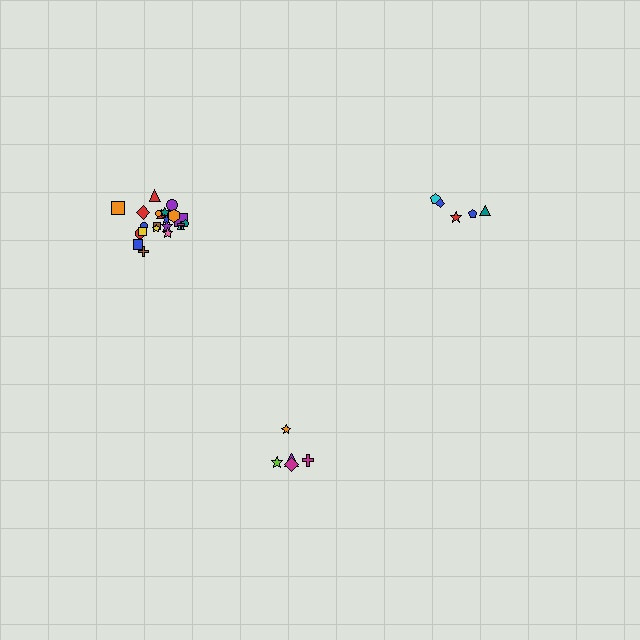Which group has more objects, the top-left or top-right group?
The top-left group.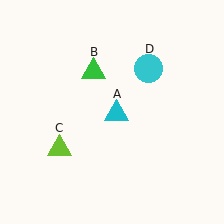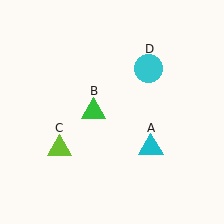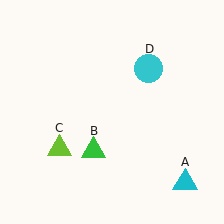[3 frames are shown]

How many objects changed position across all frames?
2 objects changed position: cyan triangle (object A), green triangle (object B).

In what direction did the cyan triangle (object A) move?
The cyan triangle (object A) moved down and to the right.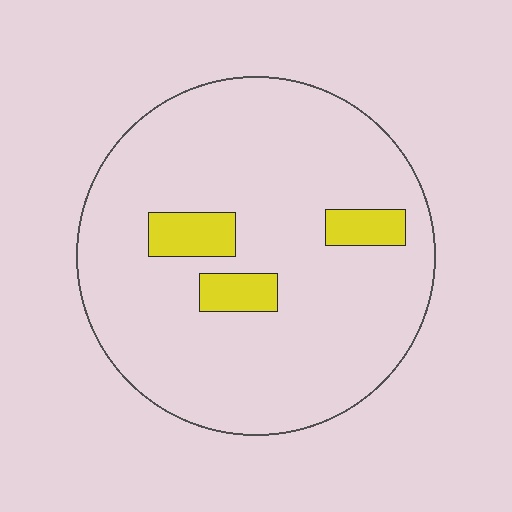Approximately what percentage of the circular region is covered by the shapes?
Approximately 10%.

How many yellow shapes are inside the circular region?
3.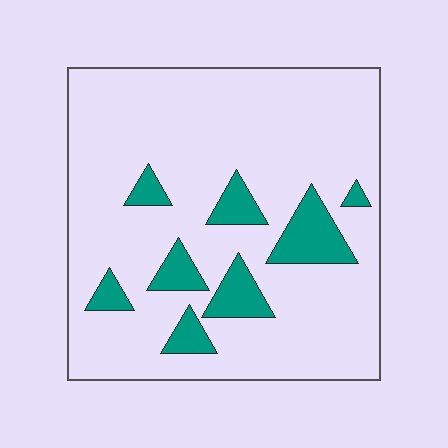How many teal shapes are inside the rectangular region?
8.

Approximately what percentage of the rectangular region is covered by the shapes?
Approximately 15%.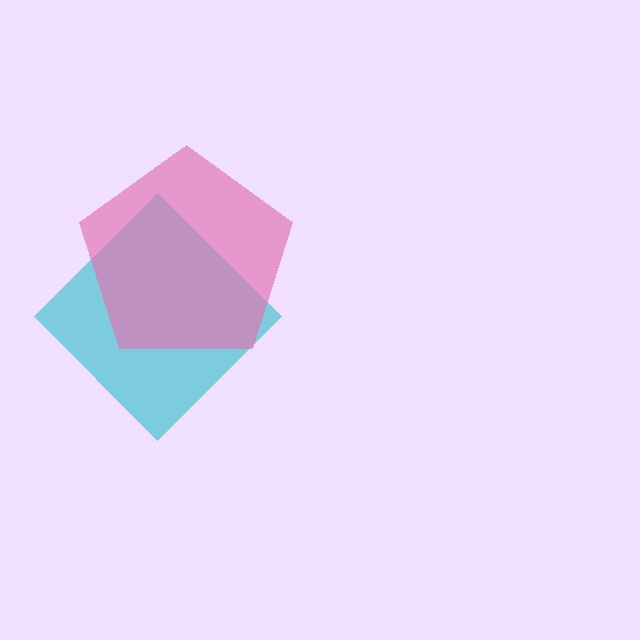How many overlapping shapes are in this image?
There are 2 overlapping shapes in the image.